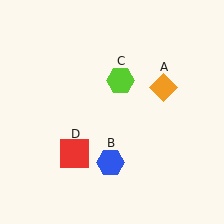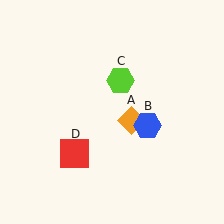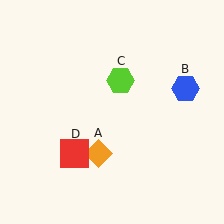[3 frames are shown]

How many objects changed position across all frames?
2 objects changed position: orange diamond (object A), blue hexagon (object B).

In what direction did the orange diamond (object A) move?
The orange diamond (object A) moved down and to the left.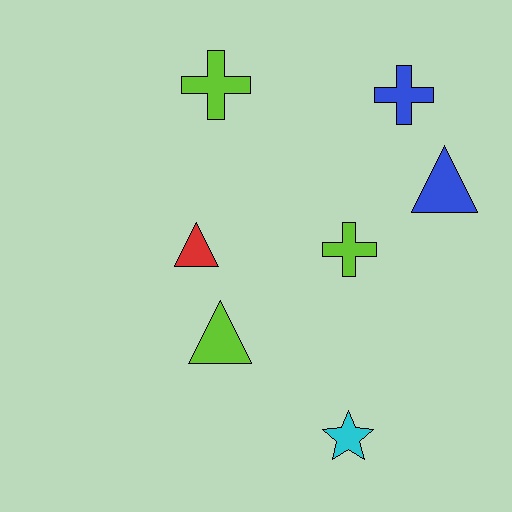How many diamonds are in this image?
There are no diamonds.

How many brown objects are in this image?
There are no brown objects.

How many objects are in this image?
There are 7 objects.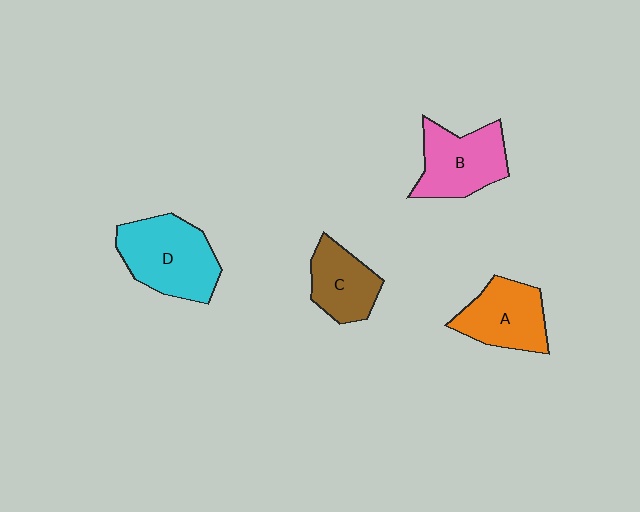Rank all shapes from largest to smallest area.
From largest to smallest: D (cyan), B (pink), A (orange), C (brown).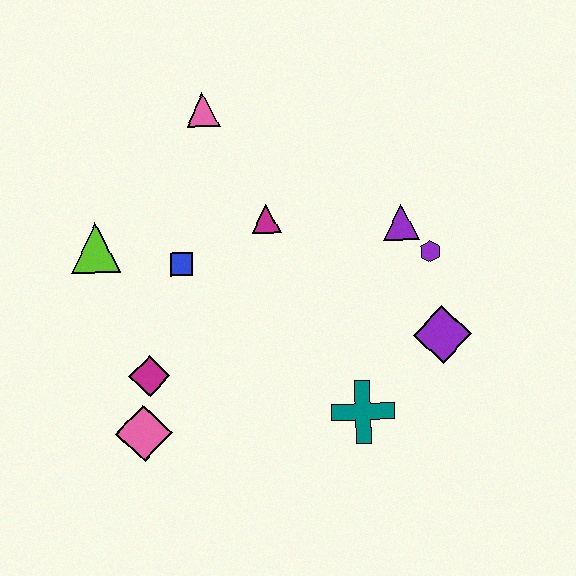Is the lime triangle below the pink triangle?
Yes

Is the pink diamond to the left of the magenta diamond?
Yes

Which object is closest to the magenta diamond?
The pink diamond is closest to the magenta diamond.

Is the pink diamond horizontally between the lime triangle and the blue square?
Yes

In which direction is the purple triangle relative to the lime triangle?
The purple triangle is to the right of the lime triangle.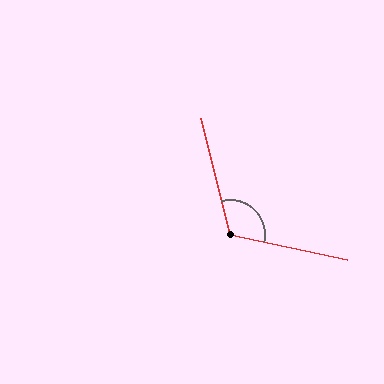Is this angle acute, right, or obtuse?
It is obtuse.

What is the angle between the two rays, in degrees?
Approximately 116 degrees.